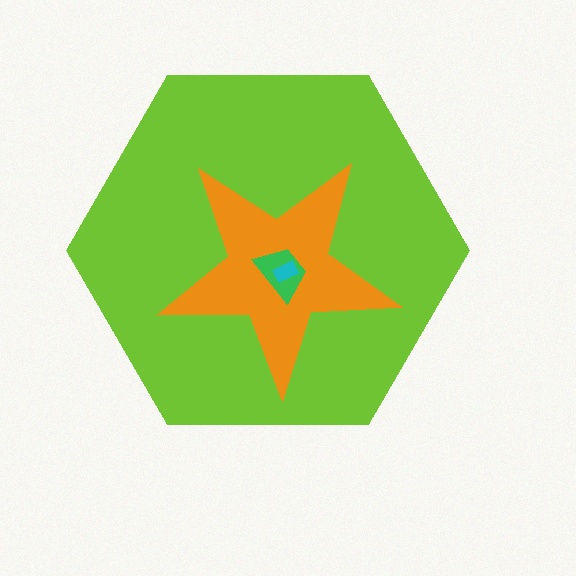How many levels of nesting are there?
4.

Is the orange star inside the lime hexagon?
Yes.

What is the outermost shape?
The lime hexagon.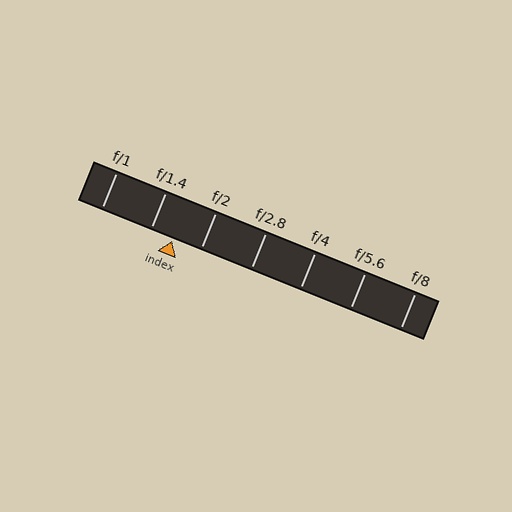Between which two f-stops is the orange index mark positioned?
The index mark is between f/1.4 and f/2.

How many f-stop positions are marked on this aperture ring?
There are 7 f-stop positions marked.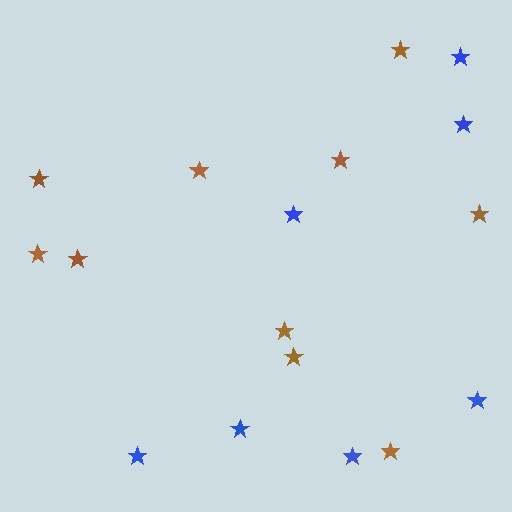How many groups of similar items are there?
There are 2 groups: one group of brown stars (10) and one group of blue stars (7).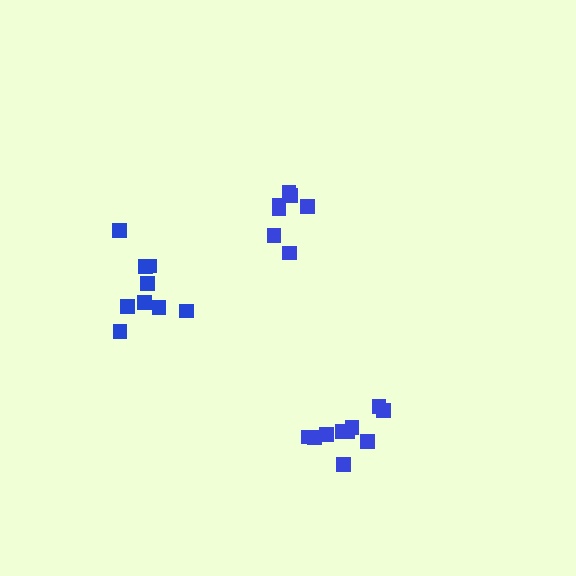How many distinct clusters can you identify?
There are 3 distinct clusters.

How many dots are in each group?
Group 1: 7 dots, Group 2: 10 dots, Group 3: 9 dots (26 total).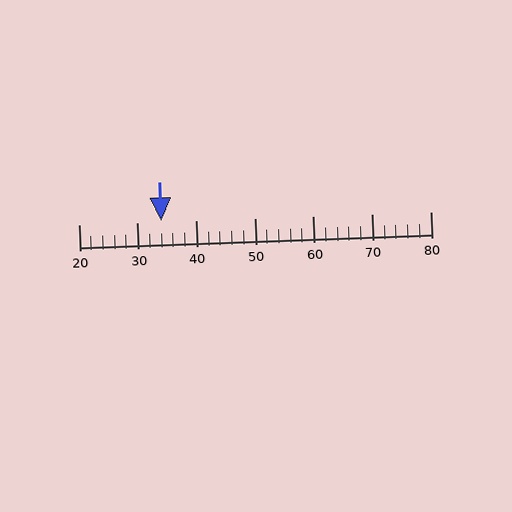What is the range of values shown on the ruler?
The ruler shows values from 20 to 80.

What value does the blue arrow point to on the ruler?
The blue arrow points to approximately 34.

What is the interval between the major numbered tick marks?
The major tick marks are spaced 10 units apart.